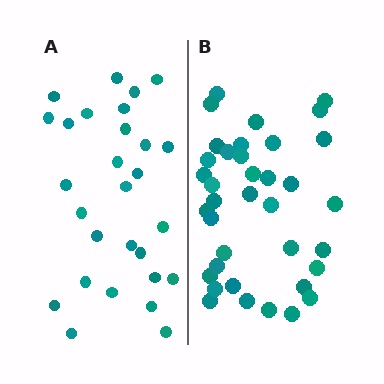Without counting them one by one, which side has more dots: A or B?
Region B (the right region) has more dots.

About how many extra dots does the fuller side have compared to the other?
Region B has roughly 8 or so more dots than region A.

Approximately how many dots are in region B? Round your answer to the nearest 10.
About 40 dots. (The exact count is 37, which rounds to 40.)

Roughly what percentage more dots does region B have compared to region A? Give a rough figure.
About 30% more.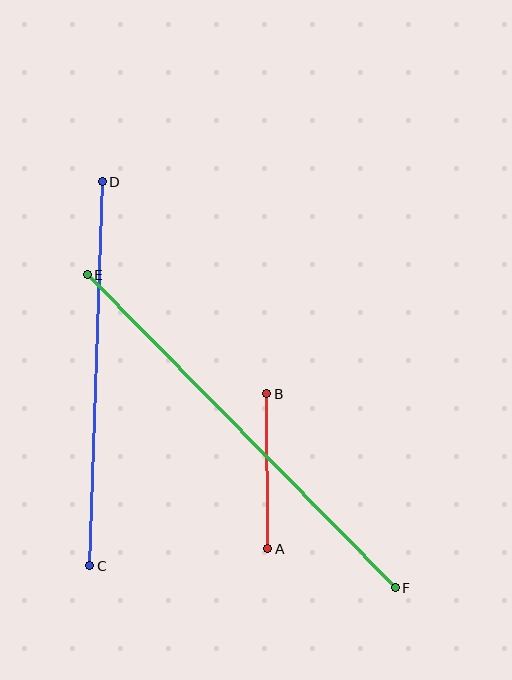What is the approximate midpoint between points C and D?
The midpoint is at approximately (96, 374) pixels.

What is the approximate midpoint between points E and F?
The midpoint is at approximately (241, 431) pixels.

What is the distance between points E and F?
The distance is approximately 439 pixels.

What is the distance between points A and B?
The distance is approximately 155 pixels.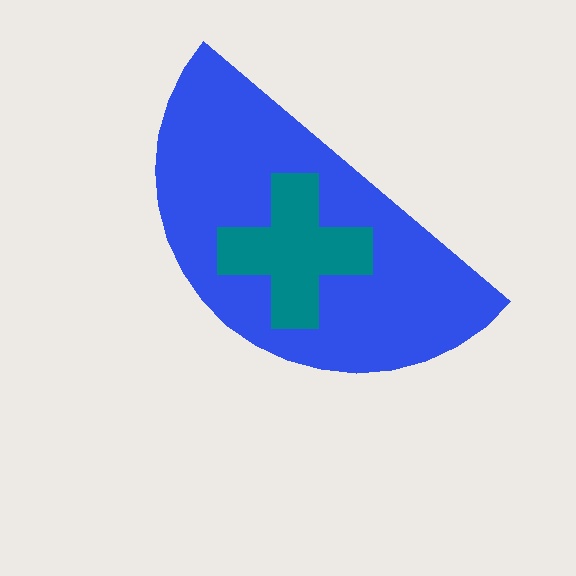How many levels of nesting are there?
2.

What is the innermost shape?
The teal cross.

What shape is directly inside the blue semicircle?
The teal cross.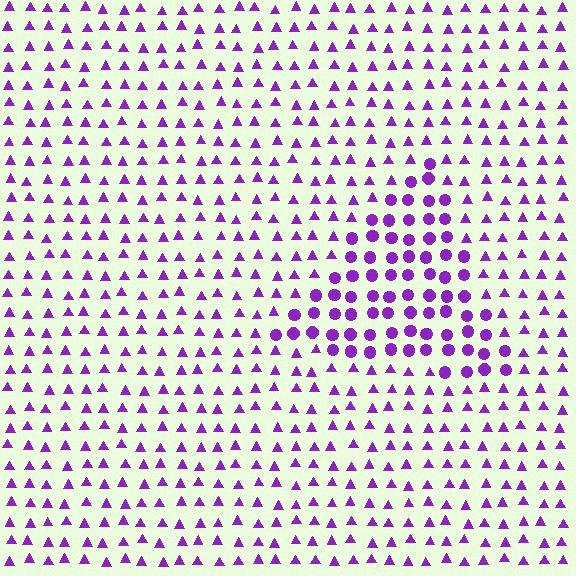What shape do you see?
I see a triangle.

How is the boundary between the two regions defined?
The boundary is defined by a change in element shape: circles inside vs. triangles outside. All elements share the same color and spacing.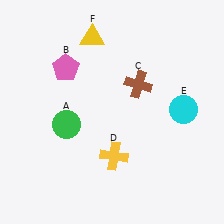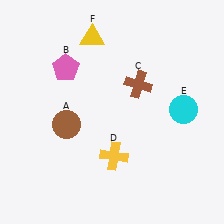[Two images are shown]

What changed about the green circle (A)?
In Image 1, A is green. In Image 2, it changed to brown.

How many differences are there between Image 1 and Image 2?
There is 1 difference between the two images.